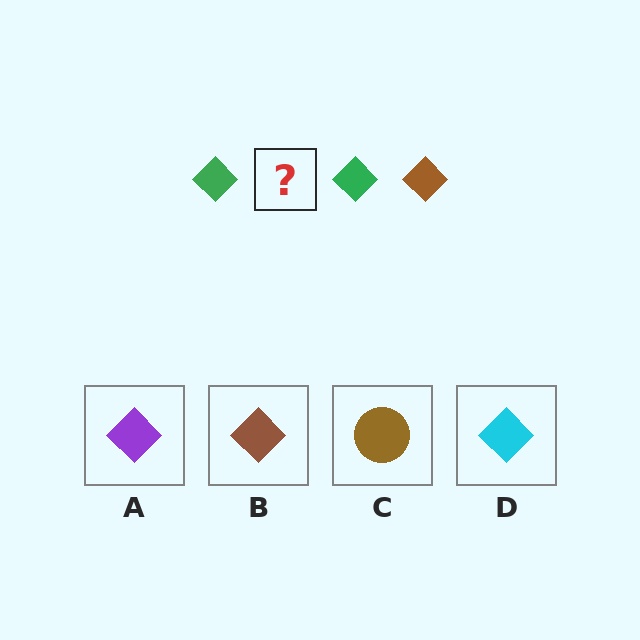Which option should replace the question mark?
Option B.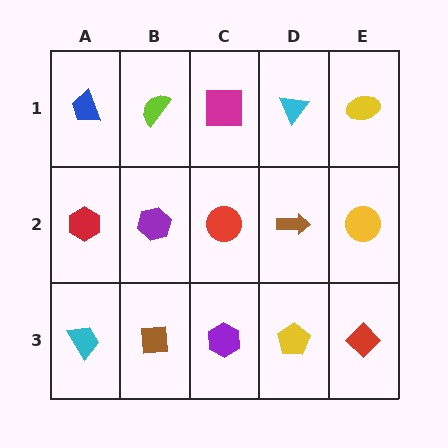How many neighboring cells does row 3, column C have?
3.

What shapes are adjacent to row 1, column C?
A red circle (row 2, column C), a lime semicircle (row 1, column B), a cyan triangle (row 1, column D).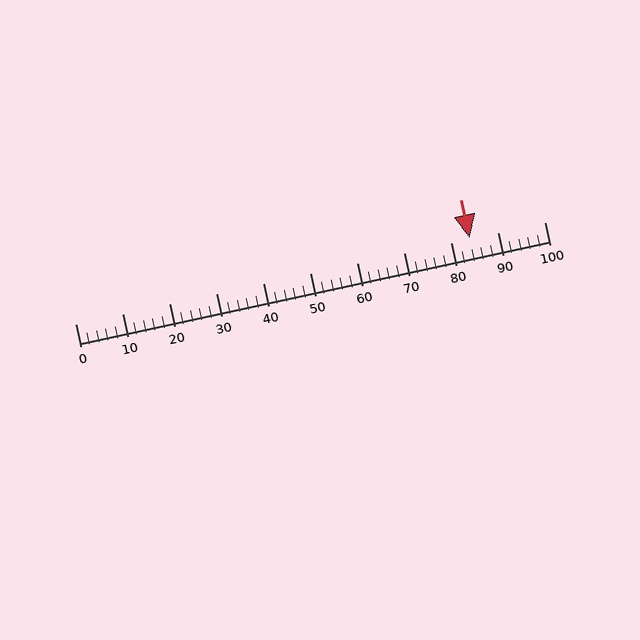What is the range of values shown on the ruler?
The ruler shows values from 0 to 100.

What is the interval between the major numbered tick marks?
The major tick marks are spaced 10 units apart.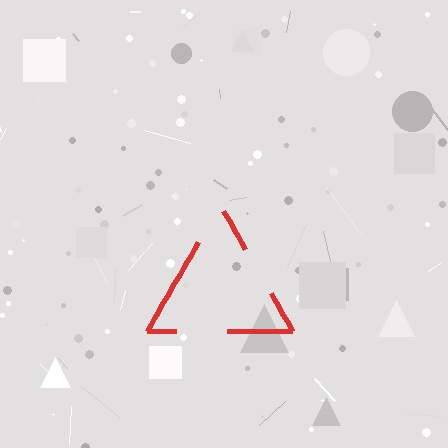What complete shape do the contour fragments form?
The contour fragments form a triangle.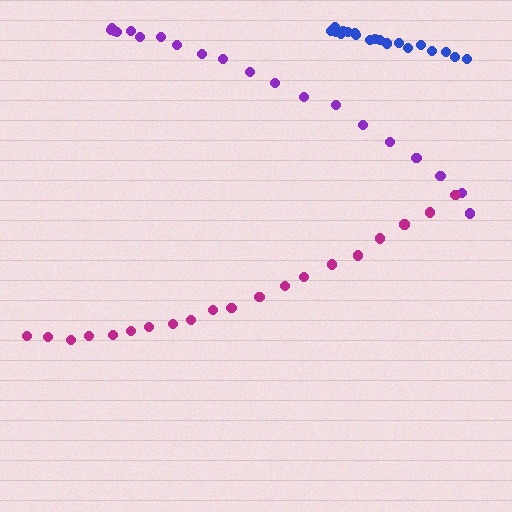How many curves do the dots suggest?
There are 3 distinct paths.